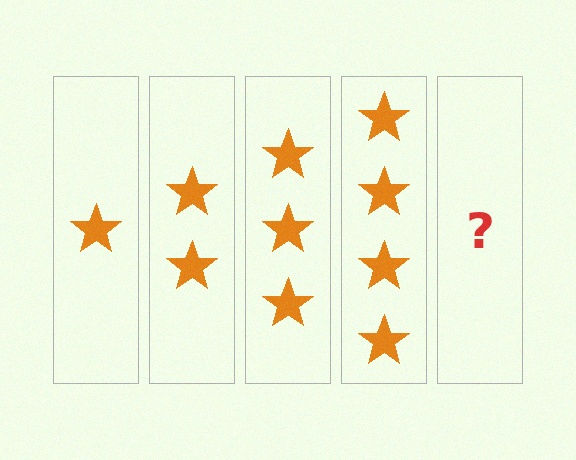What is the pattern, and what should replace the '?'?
The pattern is that each step adds one more star. The '?' should be 5 stars.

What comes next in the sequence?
The next element should be 5 stars.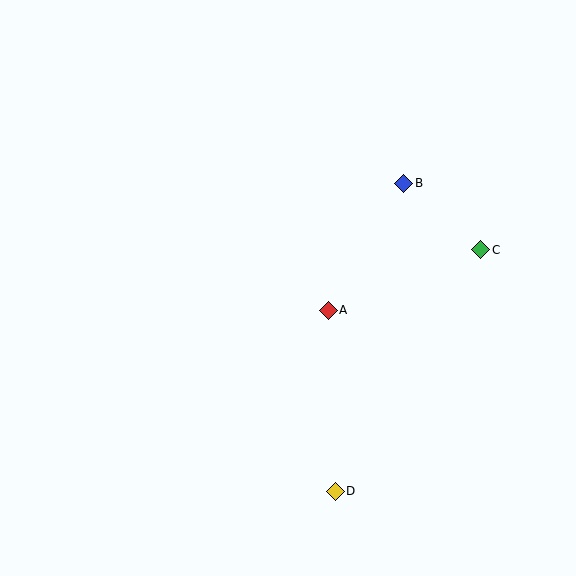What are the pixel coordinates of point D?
Point D is at (335, 491).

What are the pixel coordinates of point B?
Point B is at (404, 183).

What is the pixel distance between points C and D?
The distance between C and D is 282 pixels.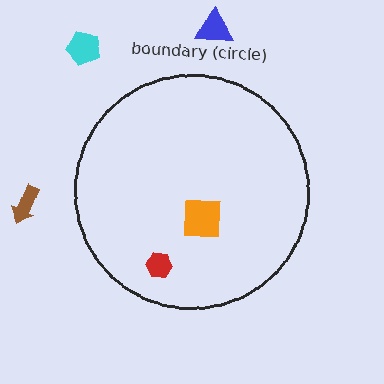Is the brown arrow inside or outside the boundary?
Outside.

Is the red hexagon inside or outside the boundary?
Inside.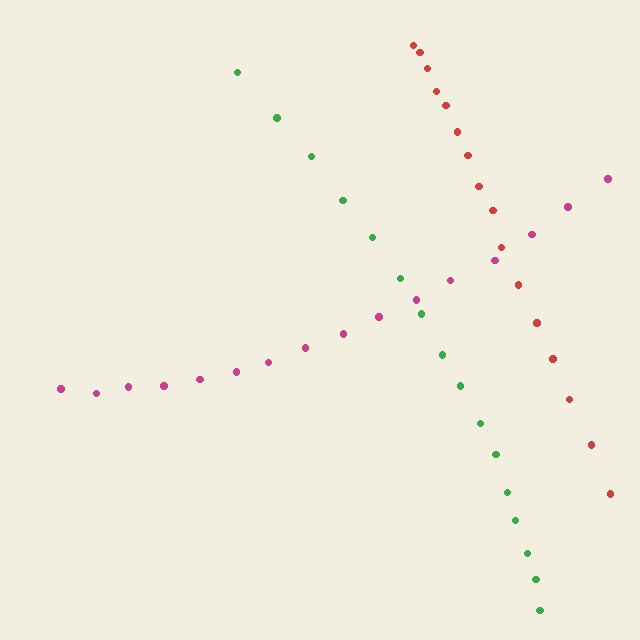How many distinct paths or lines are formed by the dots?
There are 3 distinct paths.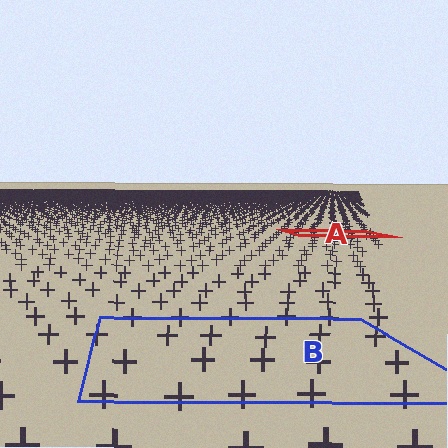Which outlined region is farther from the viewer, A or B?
Region A is farther from the viewer — the texture elements inside it appear smaller and more densely packed.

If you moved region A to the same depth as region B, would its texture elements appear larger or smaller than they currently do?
They would appear larger. At a closer depth, the same texture elements are projected at a bigger on-screen size.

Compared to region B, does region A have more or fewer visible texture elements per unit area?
Region A has more texture elements per unit area — they are packed more densely because it is farther away.